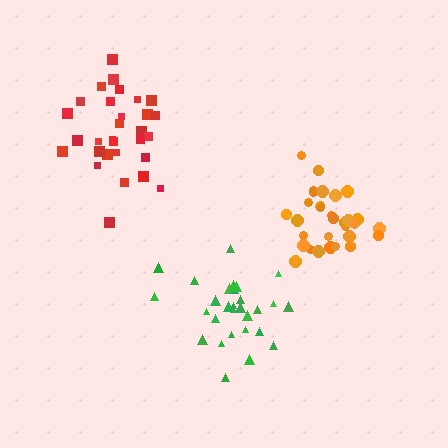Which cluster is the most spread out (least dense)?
Red.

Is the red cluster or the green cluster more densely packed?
Green.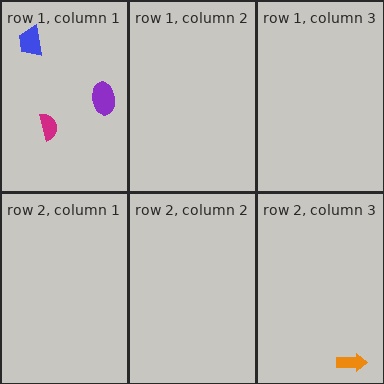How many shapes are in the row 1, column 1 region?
3.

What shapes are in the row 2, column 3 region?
The orange arrow.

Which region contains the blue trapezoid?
The row 1, column 1 region.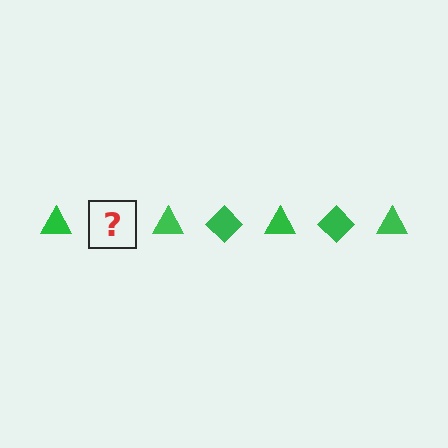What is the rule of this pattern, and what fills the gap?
The rule is that the pattern cycles through triangle, diamond shapes in green. The gap should be filled with a green diamond.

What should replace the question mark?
The question mark should be replaced with a green diamond.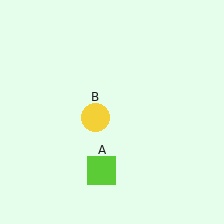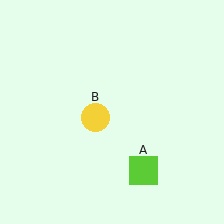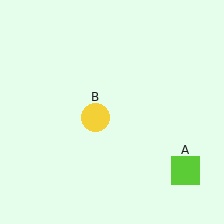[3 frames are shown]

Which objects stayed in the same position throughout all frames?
Yellow circle (object B) remained stationary.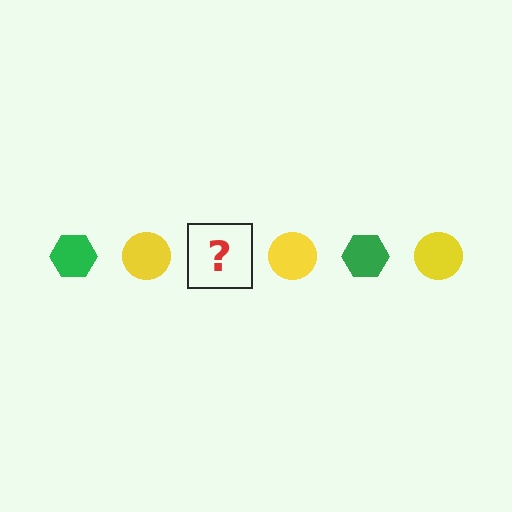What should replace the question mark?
The question mark should be replaced with a green hexagon.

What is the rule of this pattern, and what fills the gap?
The rule is that the pattern alternates between green hexagon and yellow circle. The gap should be filled with a green hexagon.